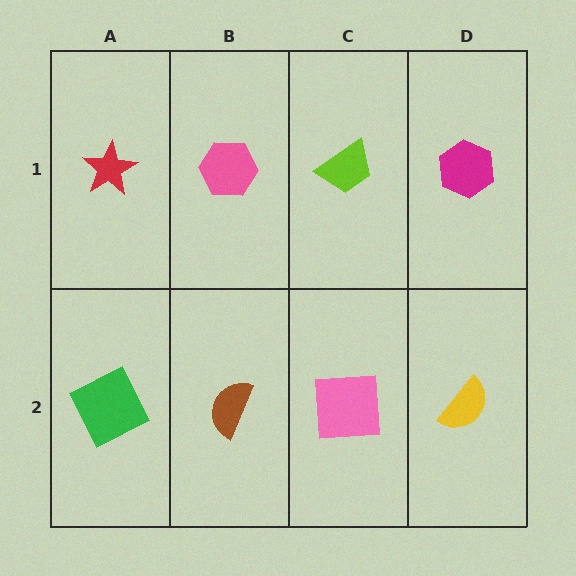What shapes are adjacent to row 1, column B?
A brown semicircle (row 2, column B), a red star (row 1, column A), a lime trapezoid (row 1, column C).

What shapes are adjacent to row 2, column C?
A lime trapezoid (row 1, column C), a brown semicircle (row 2, column B), a yellow semicircle (row 2, column D).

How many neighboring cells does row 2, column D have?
2.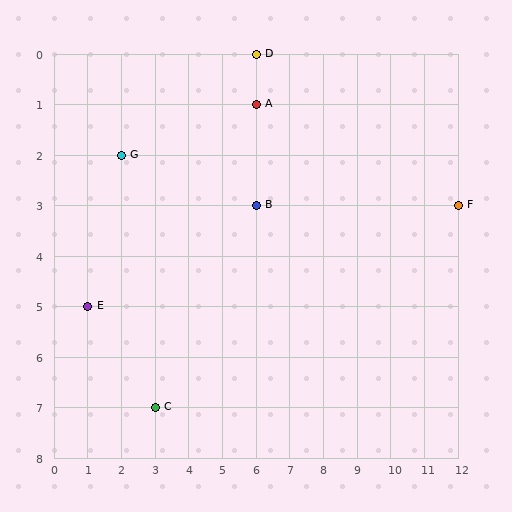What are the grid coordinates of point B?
Point B is at grid coordinates (6, 3).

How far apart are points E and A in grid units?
Points E and A are 5 columns and 4 rows apart (about 6.4 grid units diagonally).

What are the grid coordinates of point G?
Point G is at grid coordinates (2, 2).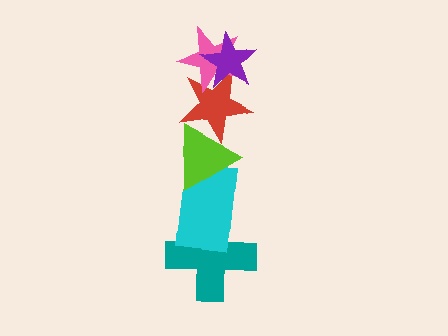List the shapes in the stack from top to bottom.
From top to bottom: the purple star, the pink star, the red star, the lime triangle, the cyan rectangle, the teal cross.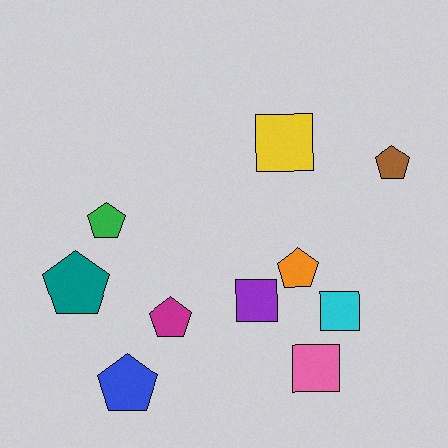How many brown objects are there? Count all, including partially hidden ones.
There is 1 brown object.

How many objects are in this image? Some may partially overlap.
There are 10 objects.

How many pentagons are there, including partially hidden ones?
There are 6 pentagons.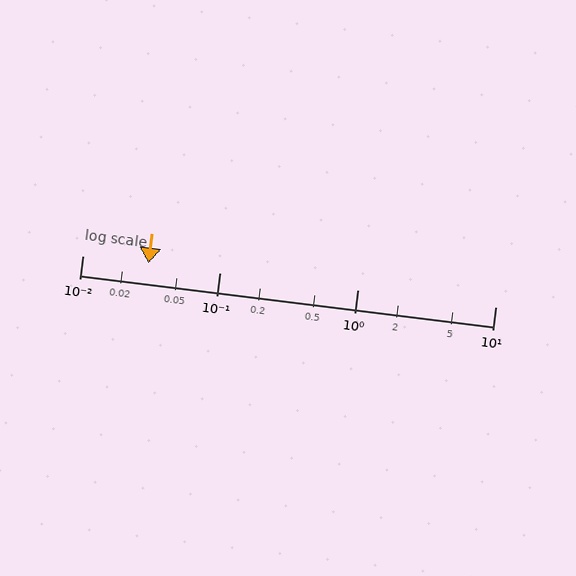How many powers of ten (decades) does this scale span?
The scale spans 3 decades, from 0.01 to 10.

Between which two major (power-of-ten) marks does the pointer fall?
The pointer is between 0.01 and 0.1.